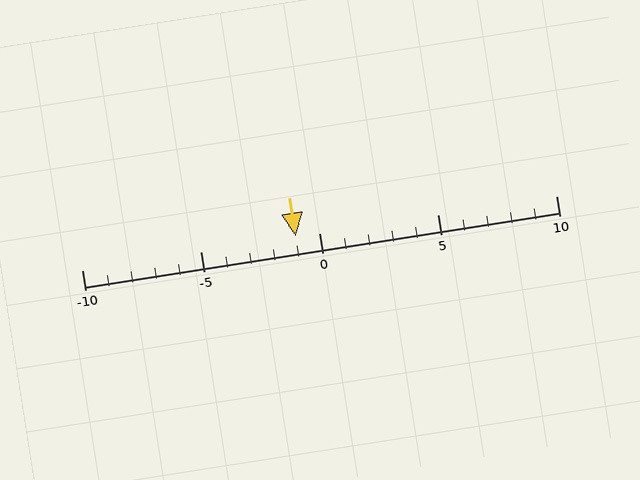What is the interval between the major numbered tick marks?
The major tick marks are spaced 5 units apart.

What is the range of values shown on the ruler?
The ruler shows values from -10 to 10.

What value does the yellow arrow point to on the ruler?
The yellow arrow points to approximately -1.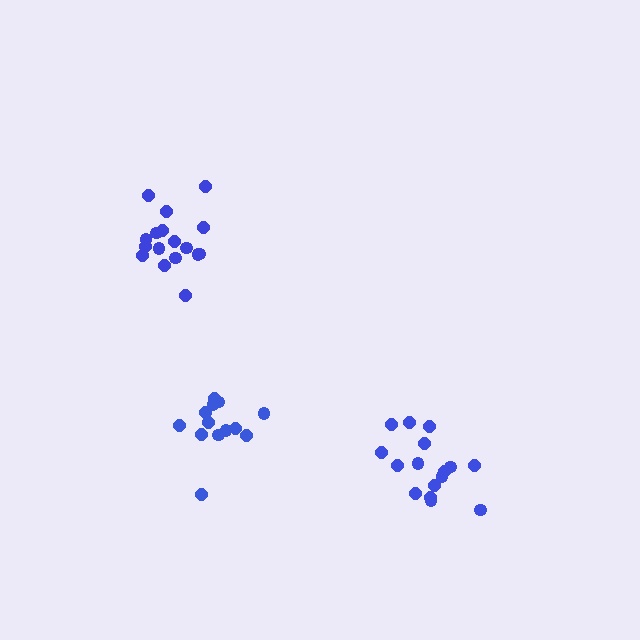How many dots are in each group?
Group 1: 17 dots, Group 2: 16 dots, Group 3: 13 dots (46 total).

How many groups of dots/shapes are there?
There are 3 groups.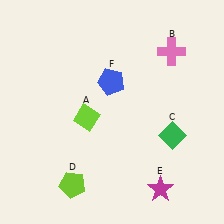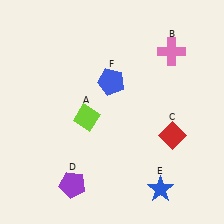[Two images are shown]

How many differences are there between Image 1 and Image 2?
There are 3 differences between the two images.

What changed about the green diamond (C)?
In Image 1, C is green. In Image 2, it changed to red.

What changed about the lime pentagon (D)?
In Image 1, D is lime. In Image 2, it changed to purple.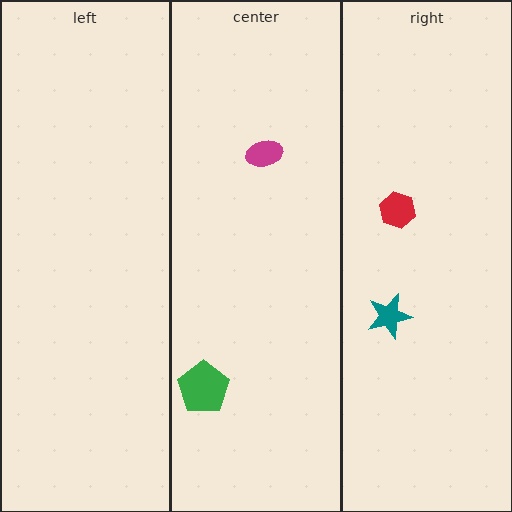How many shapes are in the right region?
2.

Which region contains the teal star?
The right region.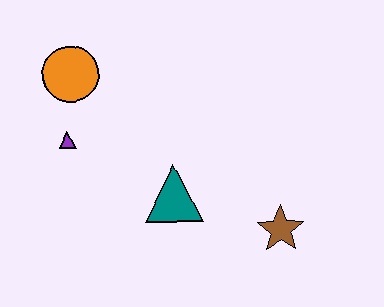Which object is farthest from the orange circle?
The brown star is farthest from the orange circle.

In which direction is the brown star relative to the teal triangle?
The brown star is to the right of the teal triangle.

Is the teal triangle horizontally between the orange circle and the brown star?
Yes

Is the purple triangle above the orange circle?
No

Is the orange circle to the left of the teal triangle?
Yes